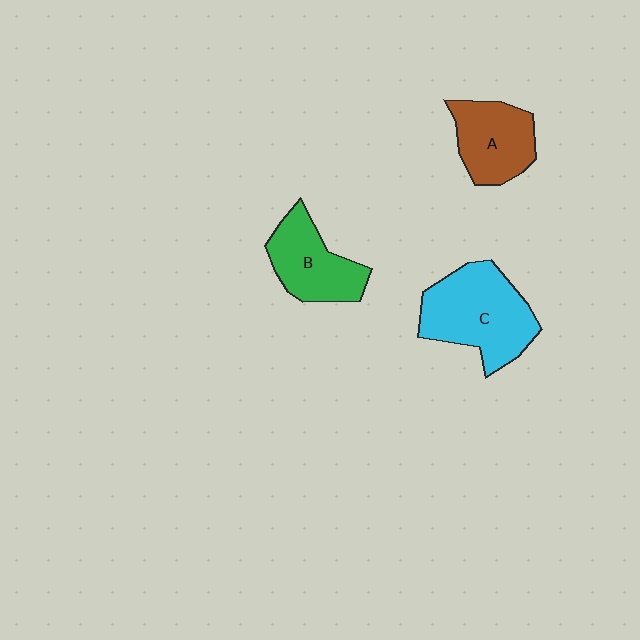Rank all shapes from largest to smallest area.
From largest to smallest: C (cyan), B (green), A (brown).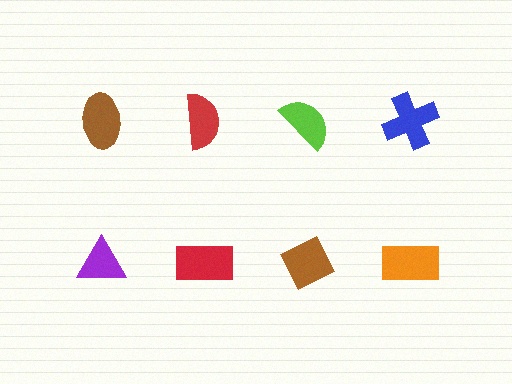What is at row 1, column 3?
A lime semicircle.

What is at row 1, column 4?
A blue cross.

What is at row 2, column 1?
A purple triangle.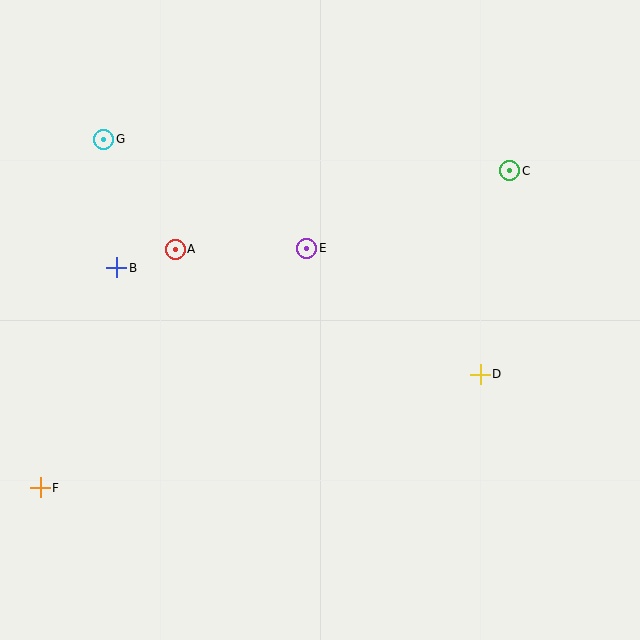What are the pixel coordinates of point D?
Point D is at (480, 374).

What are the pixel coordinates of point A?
Point A is at (175, 249).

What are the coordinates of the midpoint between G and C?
The midpoint between G and C is at (307, 155).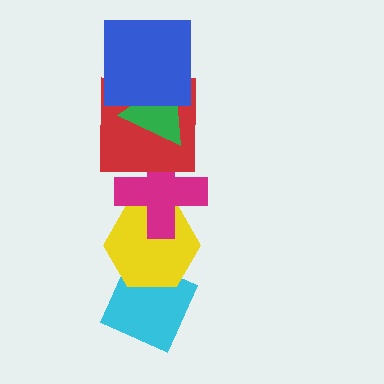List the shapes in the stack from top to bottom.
From top to bottom: the blue square, the green triangle, the red square, the magenta cross, the yellow hexagon, the cyan diamond.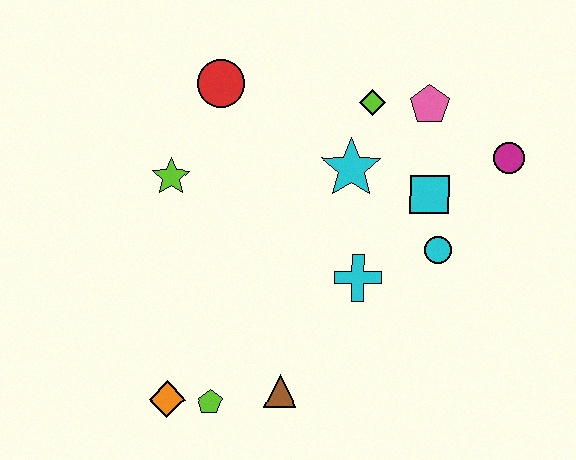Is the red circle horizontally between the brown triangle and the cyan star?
No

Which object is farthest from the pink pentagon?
The orange diamond is farthest from the pink pentagon.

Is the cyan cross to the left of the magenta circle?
Yes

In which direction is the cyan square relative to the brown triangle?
The cyan square is above the brown triangle.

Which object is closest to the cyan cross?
The cyan circle is closest to the cyan cross.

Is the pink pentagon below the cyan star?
No